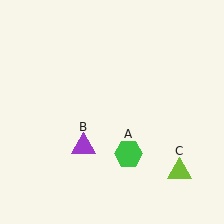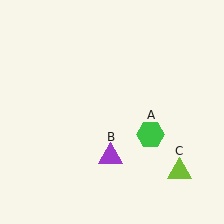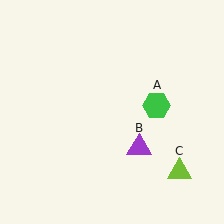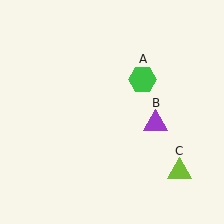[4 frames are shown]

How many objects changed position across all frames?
2 objects changed position: green hexagon (object A), purple triangle (object B).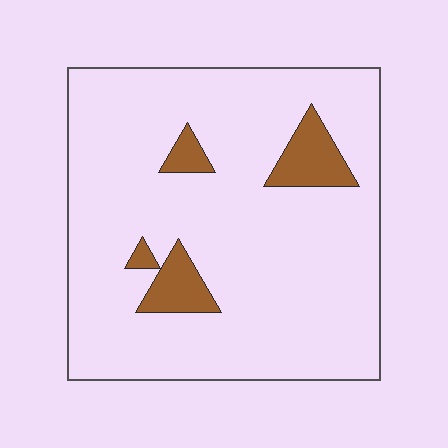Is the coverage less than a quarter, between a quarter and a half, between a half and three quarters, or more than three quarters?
Less than a quarter.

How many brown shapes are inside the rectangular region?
4.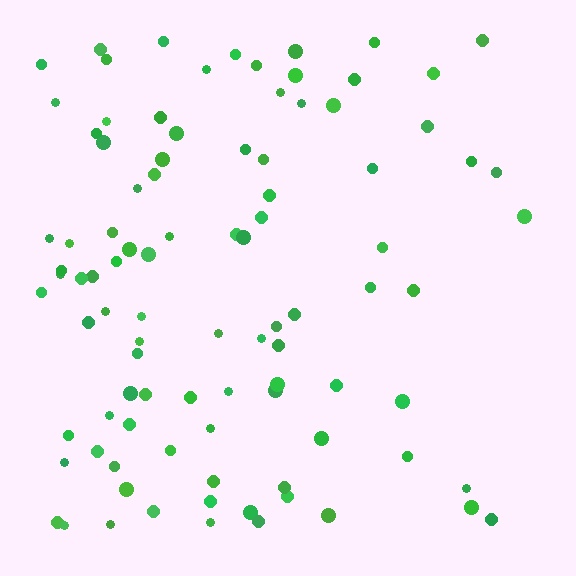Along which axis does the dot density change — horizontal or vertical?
Horizontal.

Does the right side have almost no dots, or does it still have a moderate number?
Still a moderate number, just noticeably fewer than the left.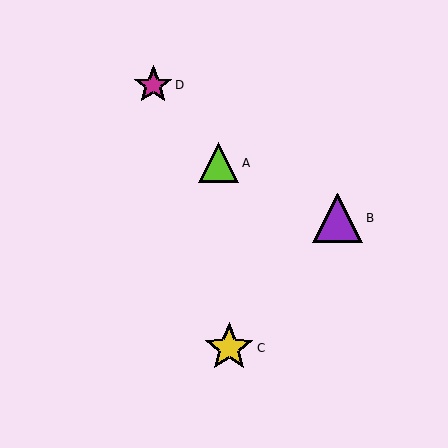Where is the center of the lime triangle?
The center of the lime triangle is at (219, 163).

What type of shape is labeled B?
Shape B is a purple triangle.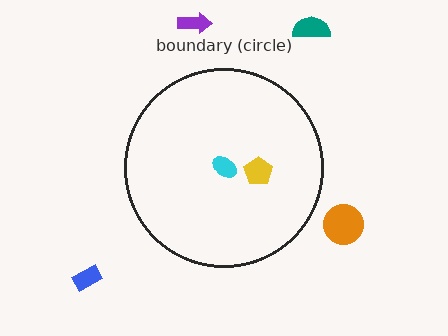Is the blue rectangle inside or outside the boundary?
Outside.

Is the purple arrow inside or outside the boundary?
Outside.